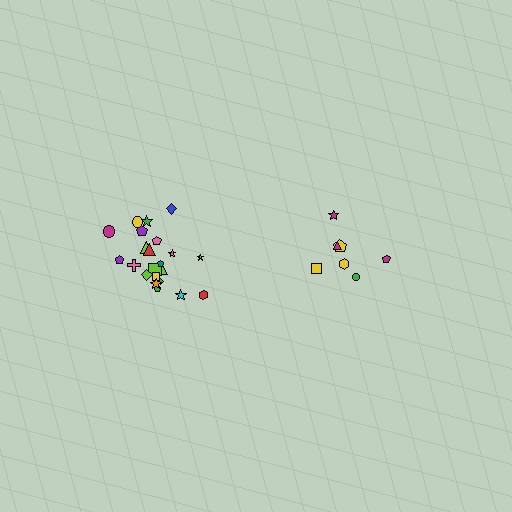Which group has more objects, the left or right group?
The left group.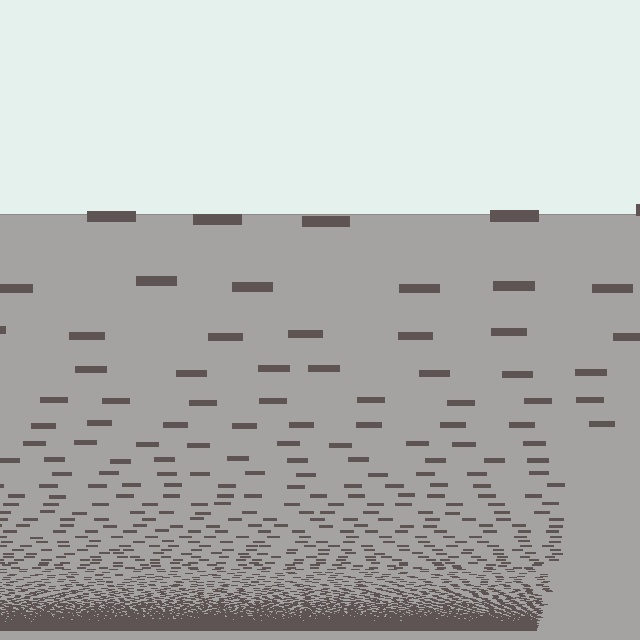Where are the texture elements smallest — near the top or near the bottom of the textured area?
Near the bottom.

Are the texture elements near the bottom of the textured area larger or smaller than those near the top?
Smaller. The gradient is inverted — elements near the bottom are smaller and denser.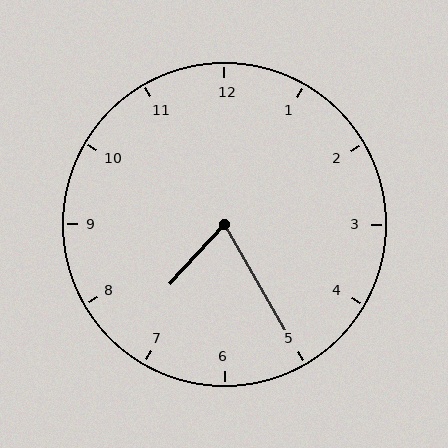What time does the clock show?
7:25.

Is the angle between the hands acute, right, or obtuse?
It is acute.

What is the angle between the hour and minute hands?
Approximately 72 degrees.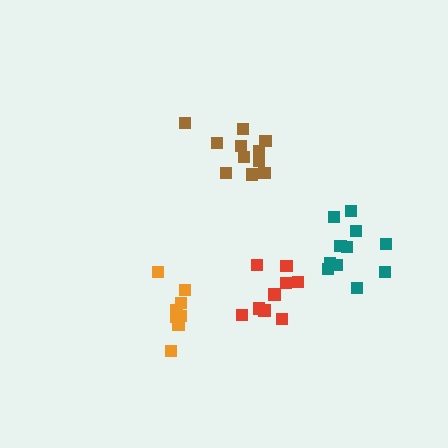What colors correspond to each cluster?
The clusters are colored: red, teal, orange, brown.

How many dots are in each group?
Group 1: 9 dots, Group 2: 11 dots, Group 3: 8 dots, Group 4: 11 dots (39 total).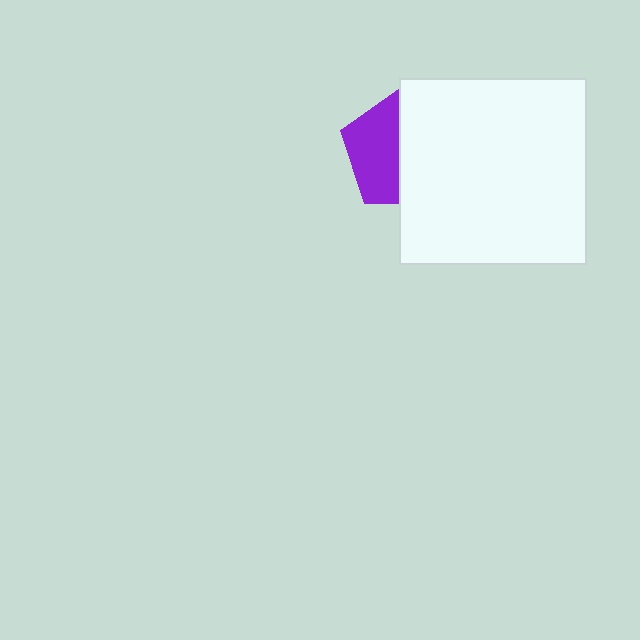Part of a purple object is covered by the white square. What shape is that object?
It is a pentagon.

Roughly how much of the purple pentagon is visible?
About half of it is visible (roughly 47%).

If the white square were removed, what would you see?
You would see the complete purple pentagon.